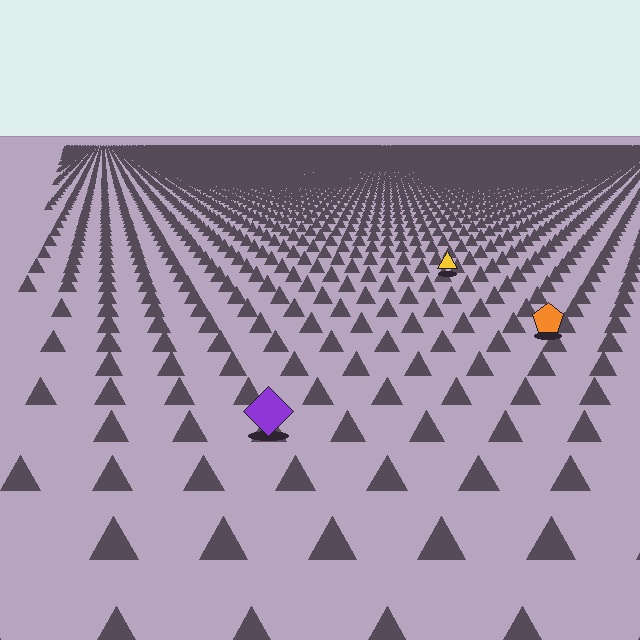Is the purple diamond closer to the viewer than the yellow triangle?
Yes. The purple diamond is closer — you can tell from the texture gradient: the ground texture is coarser near it.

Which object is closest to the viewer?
The purple diamond is closest. The texture marks near it are larger and more spread out.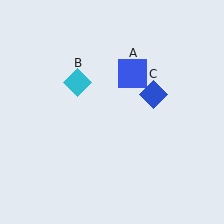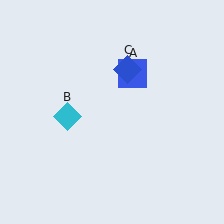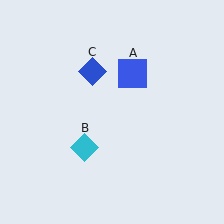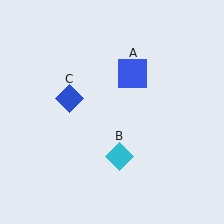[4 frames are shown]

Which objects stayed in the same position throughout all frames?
Blue square (object A) remained stationary.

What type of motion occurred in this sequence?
The cyan diamond (object B), blue diamond (object C) rotated counterclockwise around the center of the scene.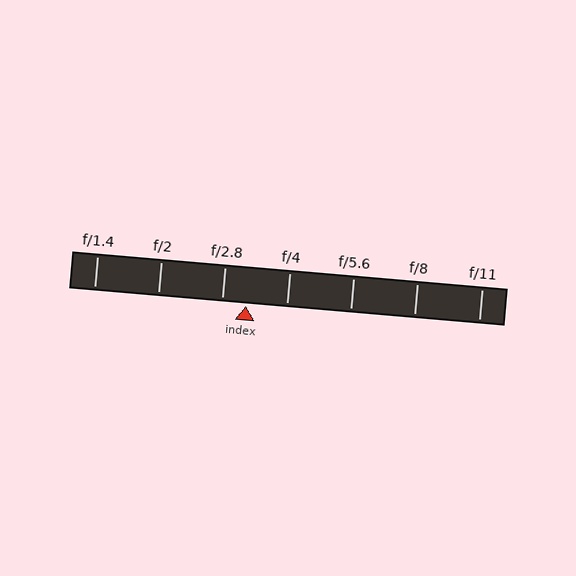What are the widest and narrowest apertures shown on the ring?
The widest aperture shown is f/1.4 and the narrowest is f/11.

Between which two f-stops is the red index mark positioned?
The index mark is between f/2.8 and f/4.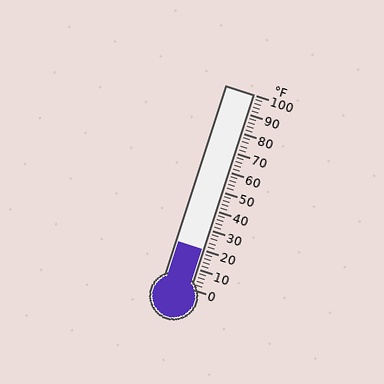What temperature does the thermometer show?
The thermometer shows approximately 20°F.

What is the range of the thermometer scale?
The thermometer scale ranges from 0°F to 100°F.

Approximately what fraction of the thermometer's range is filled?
The thermometer is filled to approximately 20% of its range.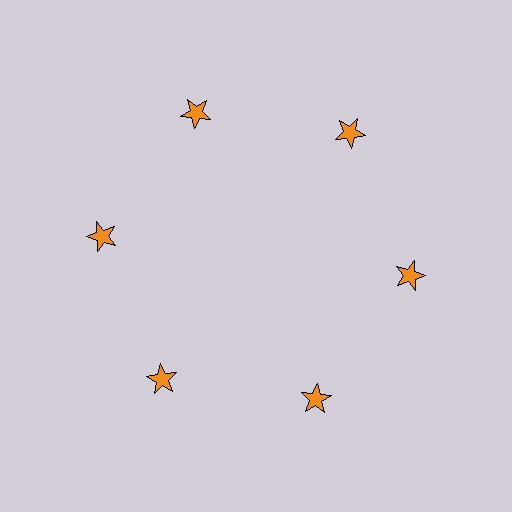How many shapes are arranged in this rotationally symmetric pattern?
There are 6 shapes, arranged in 6 groups of 1.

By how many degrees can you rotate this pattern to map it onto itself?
The pattern maps onto itself every 60 degrees of rotation.